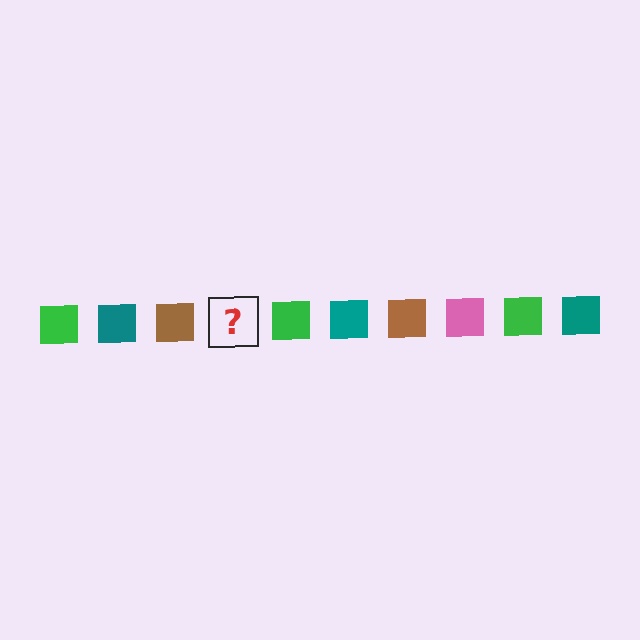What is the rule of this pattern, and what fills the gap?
The rule is that the pattern cycles through green, teal, brown, pink squares. The gap should be filled with a pink square.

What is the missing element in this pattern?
The missing element is a pink square.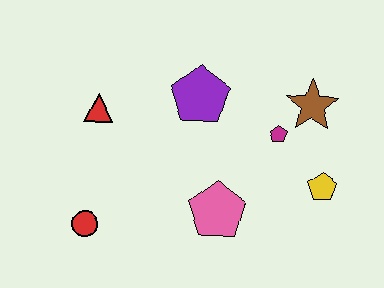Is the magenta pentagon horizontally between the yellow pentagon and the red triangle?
Yes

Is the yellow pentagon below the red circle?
No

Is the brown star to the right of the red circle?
Yes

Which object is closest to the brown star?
The magenta pentagon is closest to the brown star.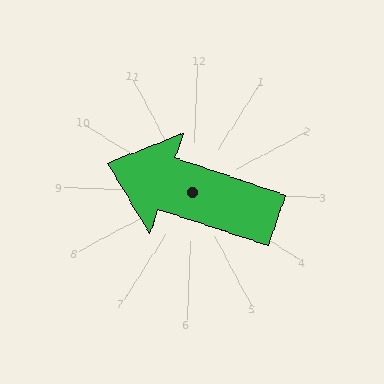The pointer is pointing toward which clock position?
Roughly 10 o'clock.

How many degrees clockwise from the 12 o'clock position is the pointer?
Approximately 286 degrees.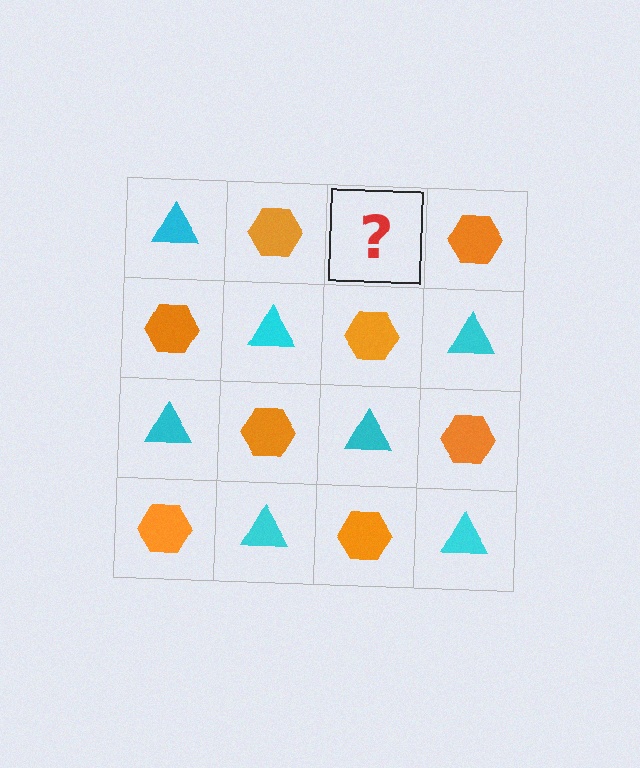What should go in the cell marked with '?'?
The missing cell should contain a cyan triangle.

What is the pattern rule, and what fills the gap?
The rule is that it alternates cyan triangle and orange hexagon in a checkerboard pattern. The gap should be filled with a cyan triangle.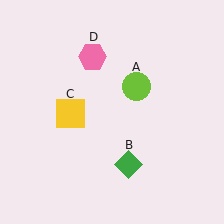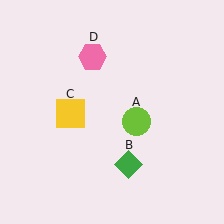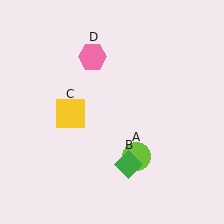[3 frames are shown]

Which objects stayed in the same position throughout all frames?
Green diamond (object B) and yellow square (object C) and pink hexagon (object D) remained stationary.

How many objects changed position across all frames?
1 object changed position: lime circle (object A).